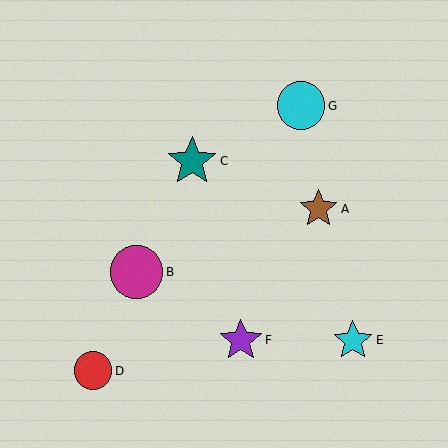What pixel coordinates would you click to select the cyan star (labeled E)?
Click at (353, 340) to select the cyan star E.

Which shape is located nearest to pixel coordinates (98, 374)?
The red circle (labeled D) at (93, 371) is nearest to that location.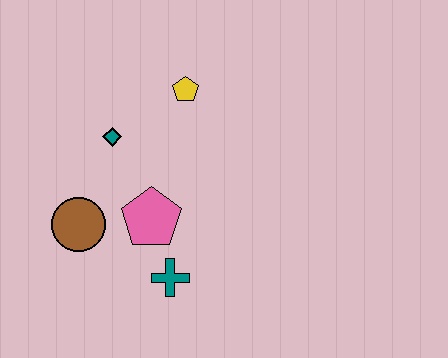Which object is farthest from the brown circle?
The yellow pentagon is farthest from the brown circle.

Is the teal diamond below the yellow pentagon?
Yes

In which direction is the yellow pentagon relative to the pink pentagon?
The yellow pentagon is above the pink pentagon.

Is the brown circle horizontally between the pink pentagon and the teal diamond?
No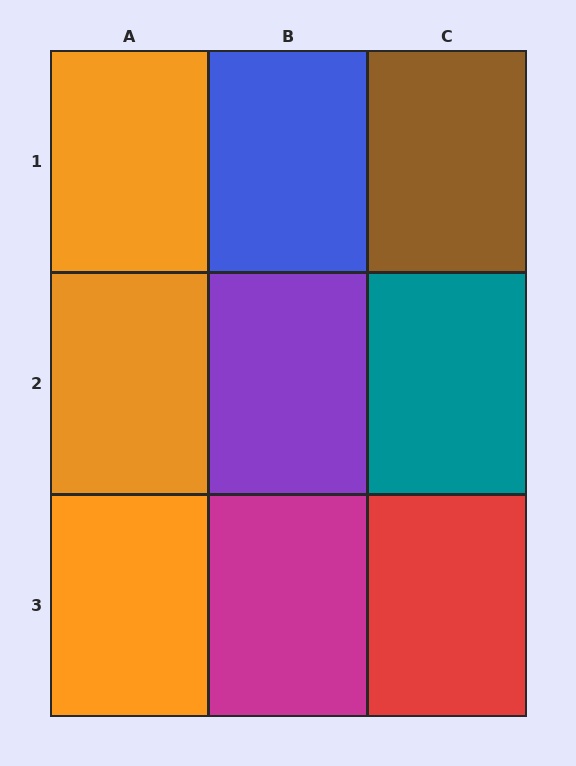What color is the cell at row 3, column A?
Orange.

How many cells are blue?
1 cell is blue.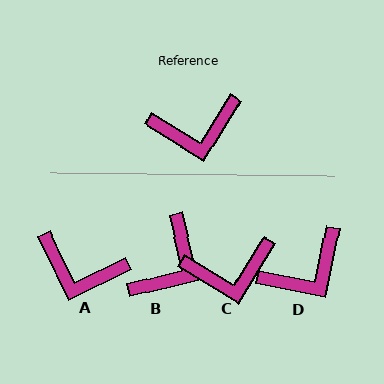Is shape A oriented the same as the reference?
No, it is off by about 33 degrees.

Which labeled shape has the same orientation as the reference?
C.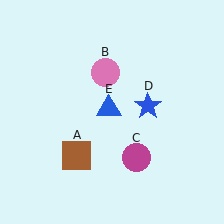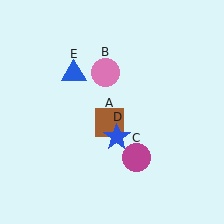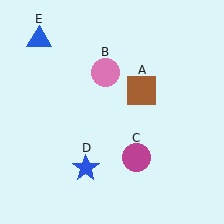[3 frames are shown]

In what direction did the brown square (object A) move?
The brown square (object A) moved up and to the right.